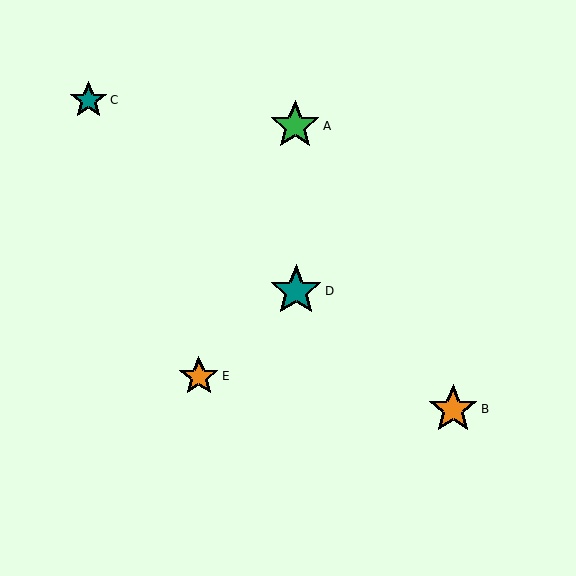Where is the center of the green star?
The center of the green star is at (295, 126).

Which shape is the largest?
The teal star (labeled D) is the largest.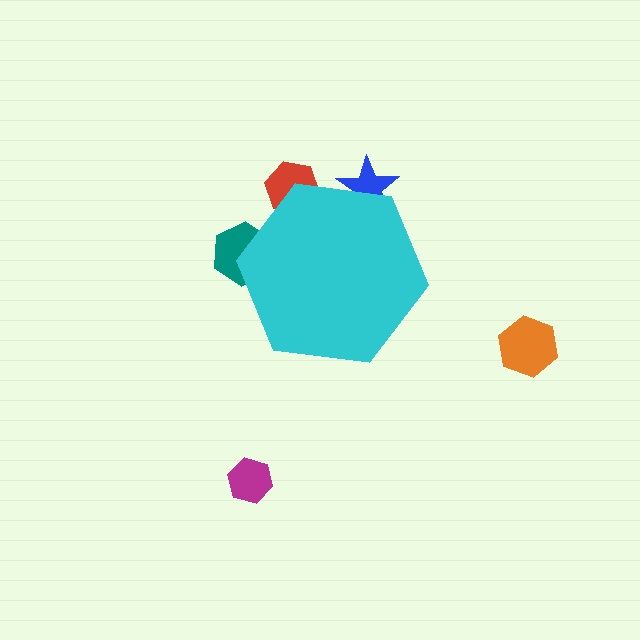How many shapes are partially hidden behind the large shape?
3 shapes are partially hidden.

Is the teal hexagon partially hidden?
Yes, the teal hexagon is partially hidden behind the cyan hexagon.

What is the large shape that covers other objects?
A cyan hexagon.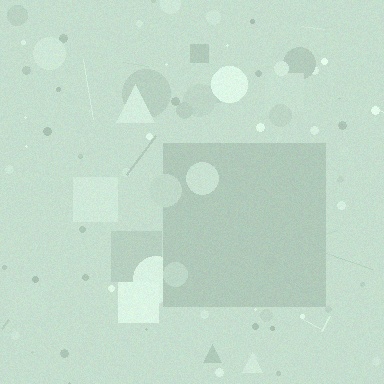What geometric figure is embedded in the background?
A square is embedded in the background.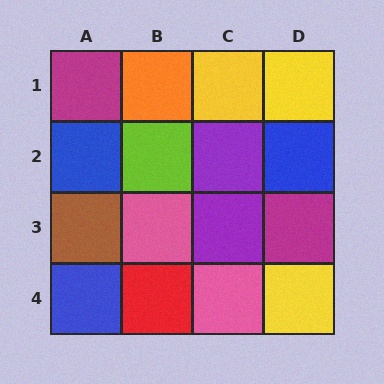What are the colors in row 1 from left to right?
Magenta, orange, yellow, yellow.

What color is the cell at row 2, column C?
Purple.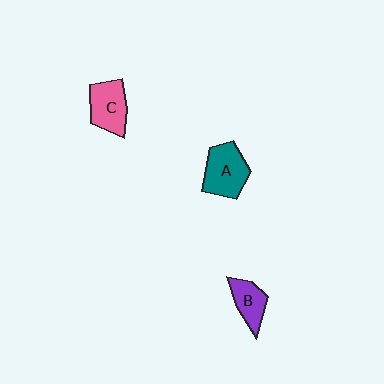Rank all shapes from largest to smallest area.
From largest to smallest: A (teal), C (pink), B (purple).